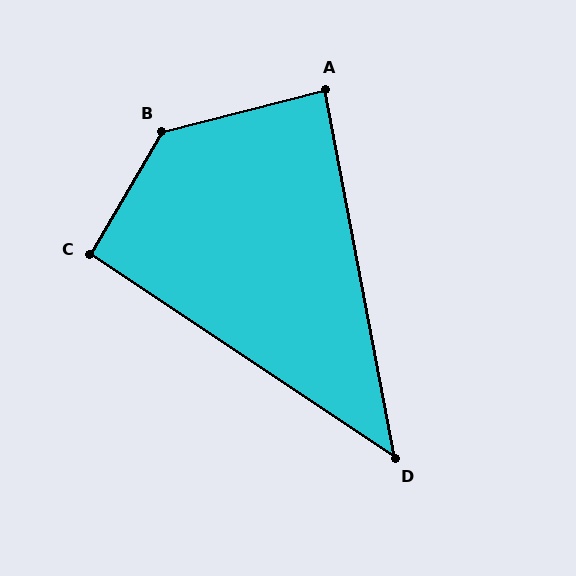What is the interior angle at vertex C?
Approximately 93 degrees (approximately right).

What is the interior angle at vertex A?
Approximately 87 degrees (approximately right).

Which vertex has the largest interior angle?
B, at approximately 135 degrees.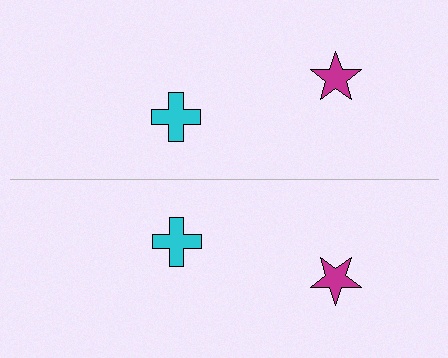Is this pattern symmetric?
Yes, this pattern has bilateral (reflection) symmetry.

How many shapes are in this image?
There are 4 shapes in this image.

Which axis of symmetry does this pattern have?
The pattern has a horizontal axis of symmetry running through the center of the image.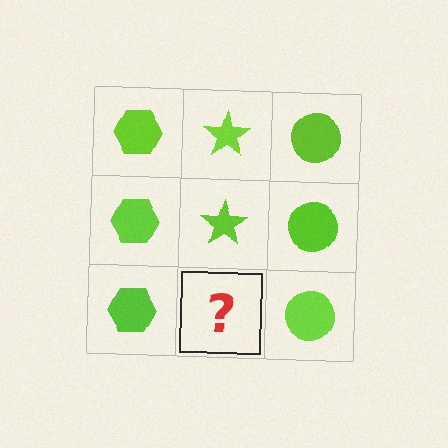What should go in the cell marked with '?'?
The missing cell should contain a lime star.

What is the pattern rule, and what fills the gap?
The rule is that each column has a consistent shape. The gap should be filled with a lime star.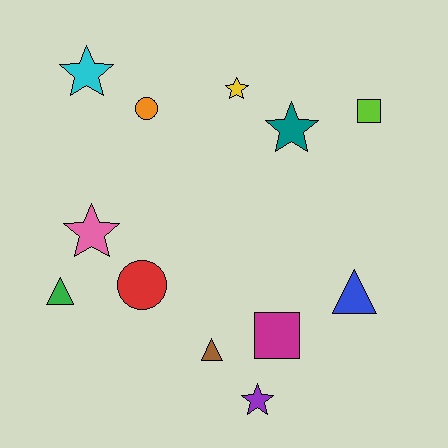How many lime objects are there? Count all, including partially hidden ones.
There is 1 lime object.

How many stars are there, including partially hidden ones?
There are 5 stars.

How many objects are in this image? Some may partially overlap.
There are 12 objects.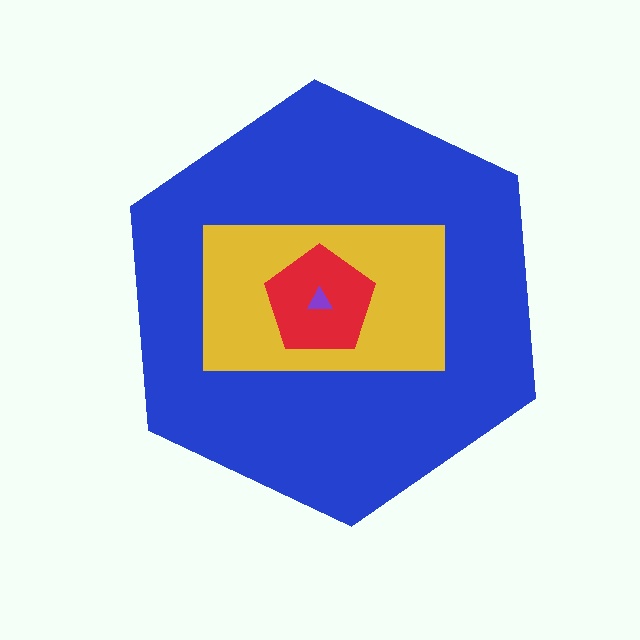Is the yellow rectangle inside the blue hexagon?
Yes.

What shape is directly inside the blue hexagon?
The yellow rectangle.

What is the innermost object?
The purple triangle.